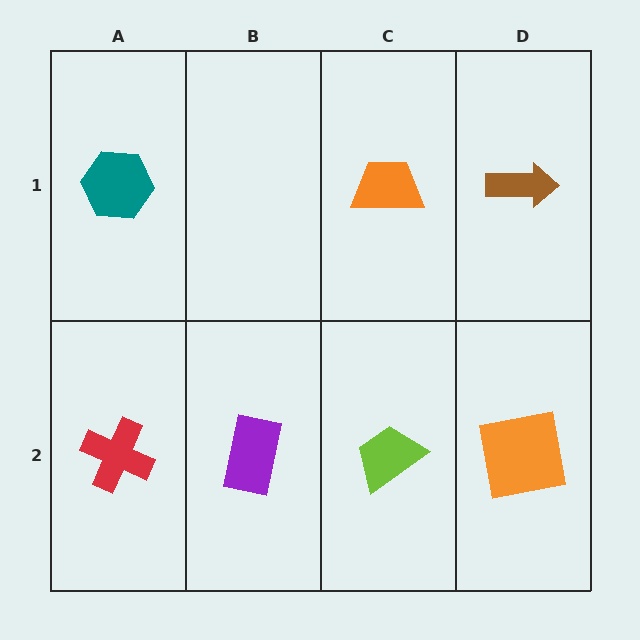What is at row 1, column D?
A brown arrow.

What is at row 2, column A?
A red cross.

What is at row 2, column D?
An orange square.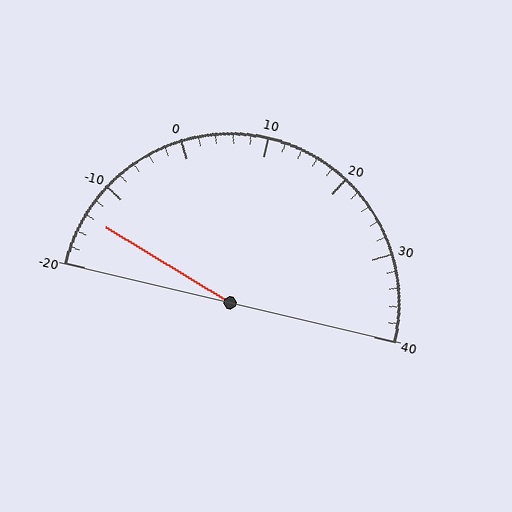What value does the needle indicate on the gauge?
The needle indicates approximately -14.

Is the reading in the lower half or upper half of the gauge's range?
The reading is in the lower half of the range (-20 to 40).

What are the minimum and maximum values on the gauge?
The gauge ranges from -20 to 40.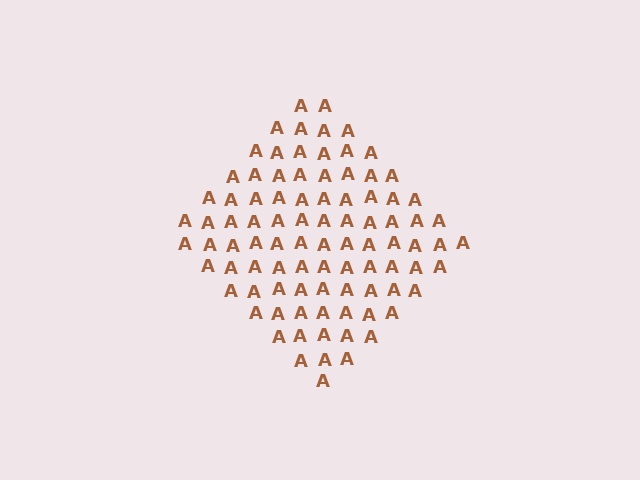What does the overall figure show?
The overall figure shows a diamond.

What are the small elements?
The small elements are letter A's.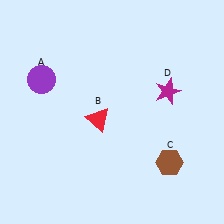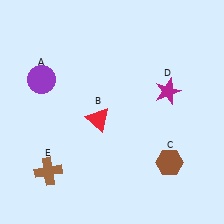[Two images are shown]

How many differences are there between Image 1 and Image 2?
There is 1 difference between the two images.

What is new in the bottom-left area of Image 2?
A brown cross (E) was added in the bottom-left area of Image 2.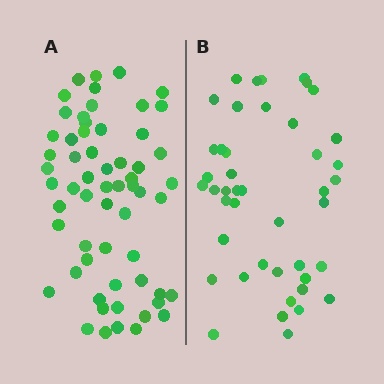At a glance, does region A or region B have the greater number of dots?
Region A (the left region) has more dots.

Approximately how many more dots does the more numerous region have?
Region A has approximately 15 more dots than region B.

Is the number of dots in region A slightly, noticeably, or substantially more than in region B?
Region A has noticeably more, but not dramatically so. The ratio is roughly 1.4 to 1.